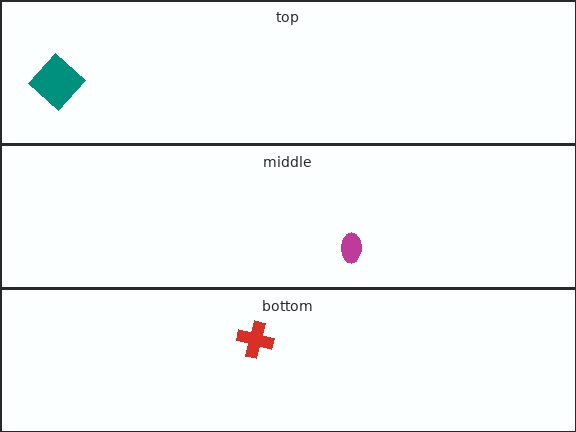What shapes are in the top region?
The teal diamond.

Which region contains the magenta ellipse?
The middle region.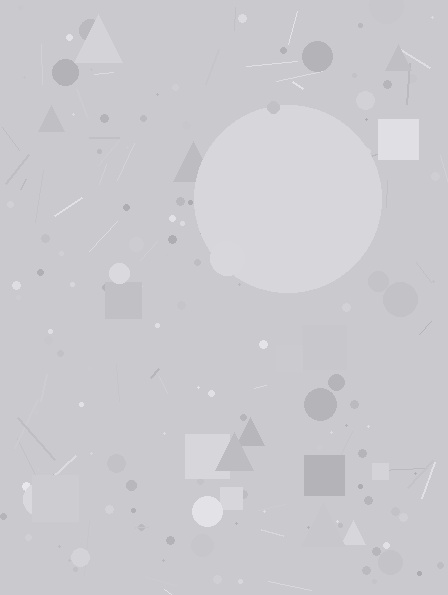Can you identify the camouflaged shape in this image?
The camouflaged shape is a circle.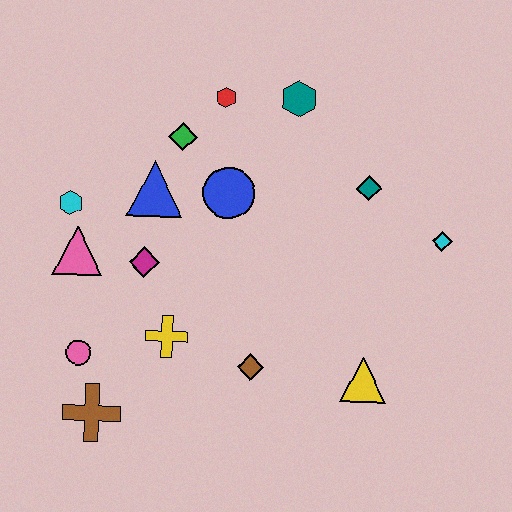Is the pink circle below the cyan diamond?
Yes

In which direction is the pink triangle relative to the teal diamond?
The pink triangle is to the left of the teal diamond.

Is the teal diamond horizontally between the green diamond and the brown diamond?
No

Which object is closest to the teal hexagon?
The red hexagon is closest to the teal hexagon.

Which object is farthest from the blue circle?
The brown cross is farthest from the blue circle.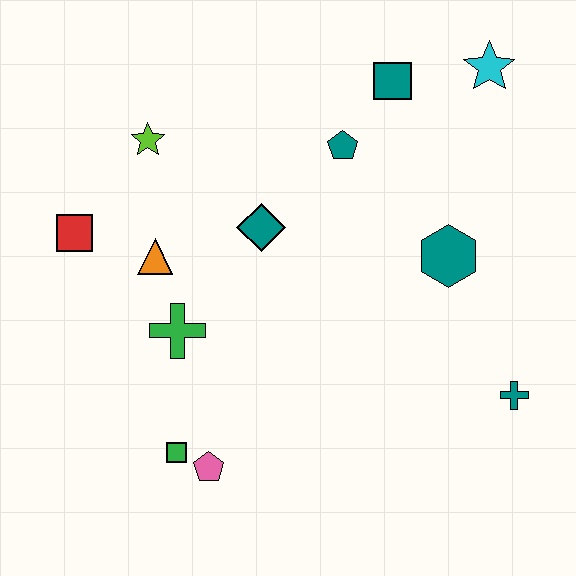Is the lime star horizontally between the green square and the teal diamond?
No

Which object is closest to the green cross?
The orange triangle is closest to the green cross.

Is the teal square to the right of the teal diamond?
Yes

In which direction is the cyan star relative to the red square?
The cyan star is to the right of the red square.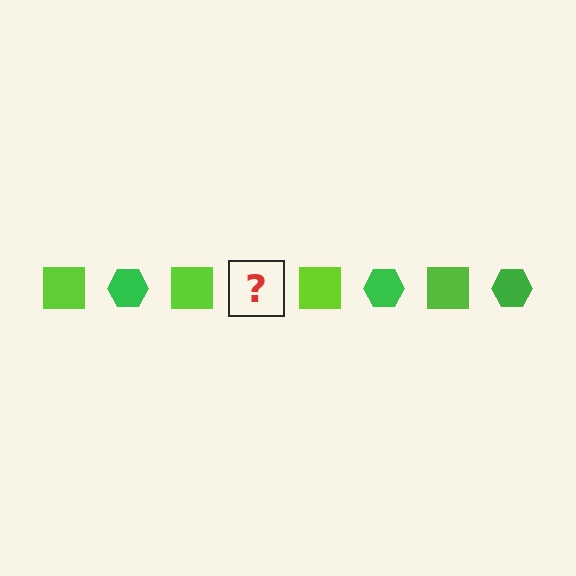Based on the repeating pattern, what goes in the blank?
The blank should be a green hexagon.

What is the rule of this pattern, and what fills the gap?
The rule is that the pattern alternates between lime square and green hexagon. The gap should be filled with a green hexagon.